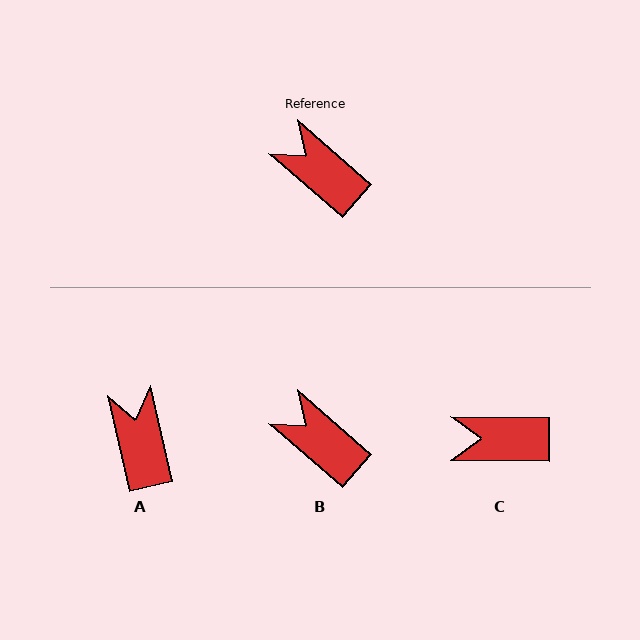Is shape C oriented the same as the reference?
No, it is off by about 40 degrees.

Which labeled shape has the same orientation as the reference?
B.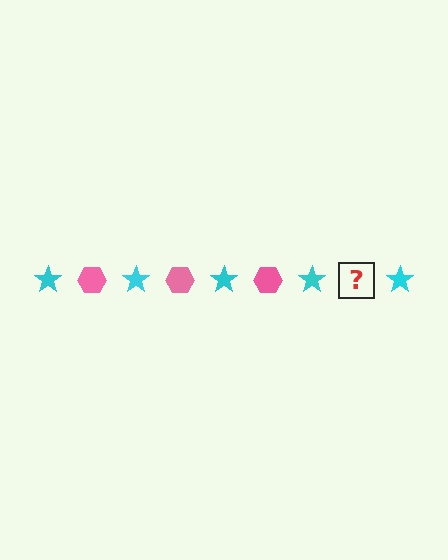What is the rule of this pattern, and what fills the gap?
The rule is that the pattern alternates between cyan star and pink hexagon. The gap should be filled with a pink hexagon.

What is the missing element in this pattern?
The missing element is a pink hexagon.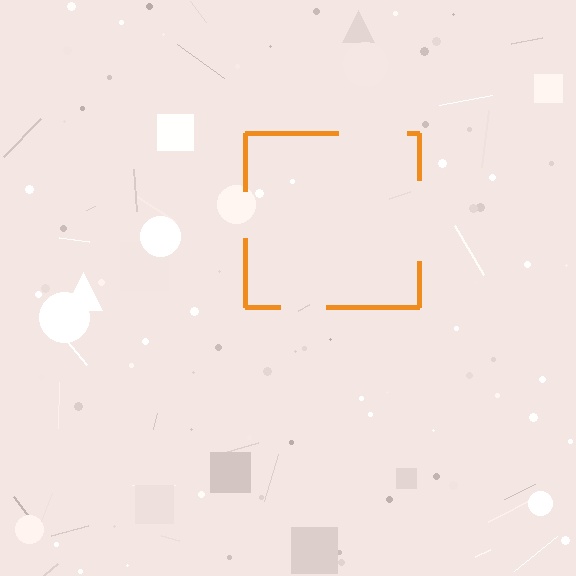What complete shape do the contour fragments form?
The contour fragments form a square.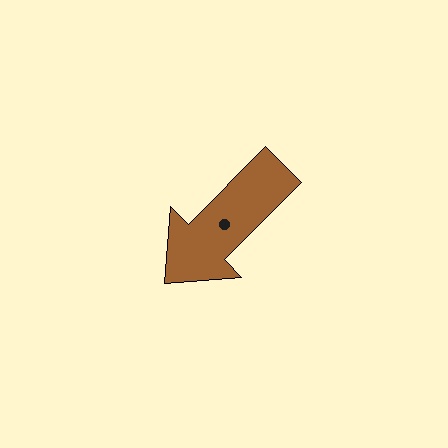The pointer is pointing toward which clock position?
Roughly 7 o'clock.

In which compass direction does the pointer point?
Southwest.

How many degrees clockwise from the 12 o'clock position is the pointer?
Approximately 225 degrees.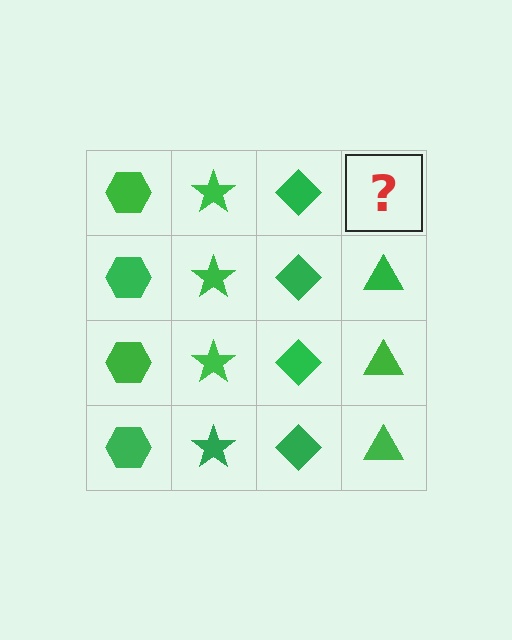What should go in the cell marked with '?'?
The missing cell should contain a green triangle.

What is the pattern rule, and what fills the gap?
The rule is that each column has a consistent shape. The gap should be filled with a green triangle.